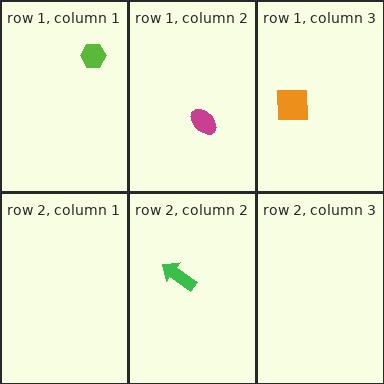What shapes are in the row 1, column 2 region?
The magenta ellipse.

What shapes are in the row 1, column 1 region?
The lime hexagon.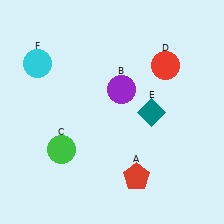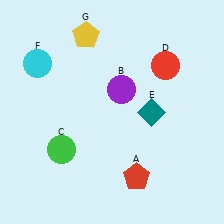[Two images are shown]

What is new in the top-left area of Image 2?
A yellow pentagon (G) was added in the top-left area of Image 2.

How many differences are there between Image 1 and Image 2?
There is 1 difference between the two images.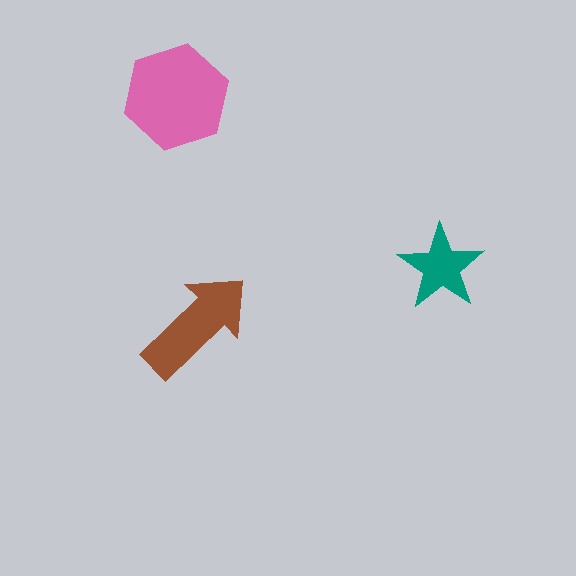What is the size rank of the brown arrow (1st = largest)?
2nd.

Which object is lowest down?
The brown arrow is bottommost.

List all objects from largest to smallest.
The pink hexagon, the brown arrow, the teal star.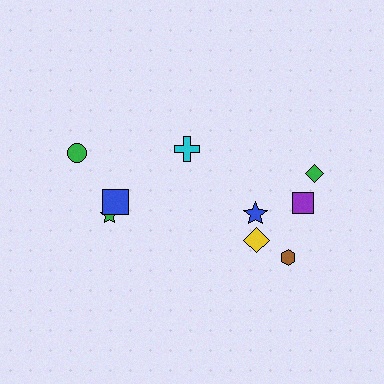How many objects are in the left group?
There are 3 objects.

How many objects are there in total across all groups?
There are 9 objects.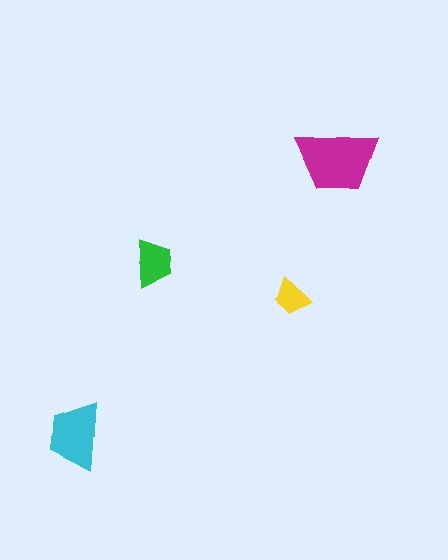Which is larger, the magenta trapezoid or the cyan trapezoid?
The magenta one.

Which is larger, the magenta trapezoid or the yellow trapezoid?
The magenta one.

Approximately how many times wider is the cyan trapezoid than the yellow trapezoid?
About 2 times wider.